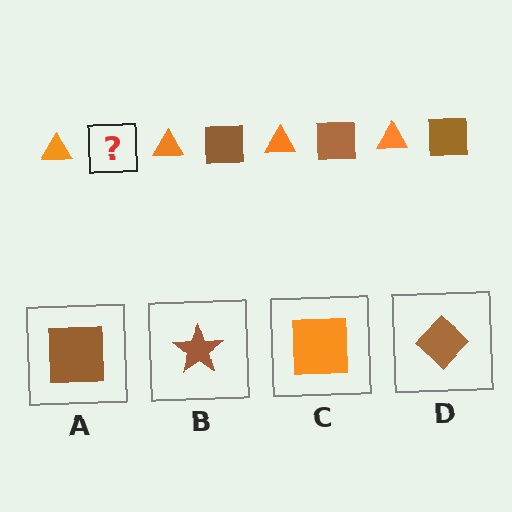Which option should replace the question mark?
Option A.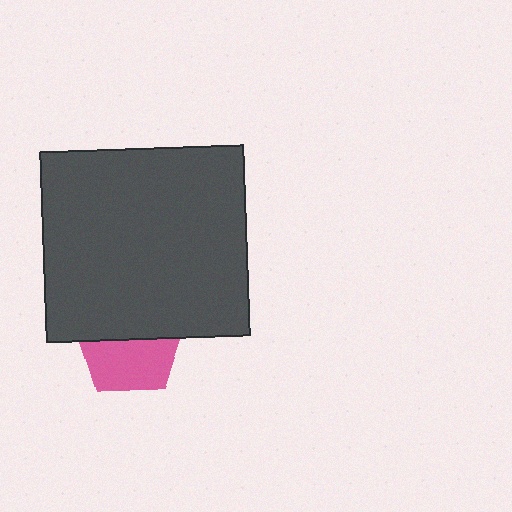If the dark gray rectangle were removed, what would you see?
You would see the complete pink pentagon.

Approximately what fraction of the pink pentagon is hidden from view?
Roughly 47% of the pink pentagon is hidden behind the dark gray rectangle.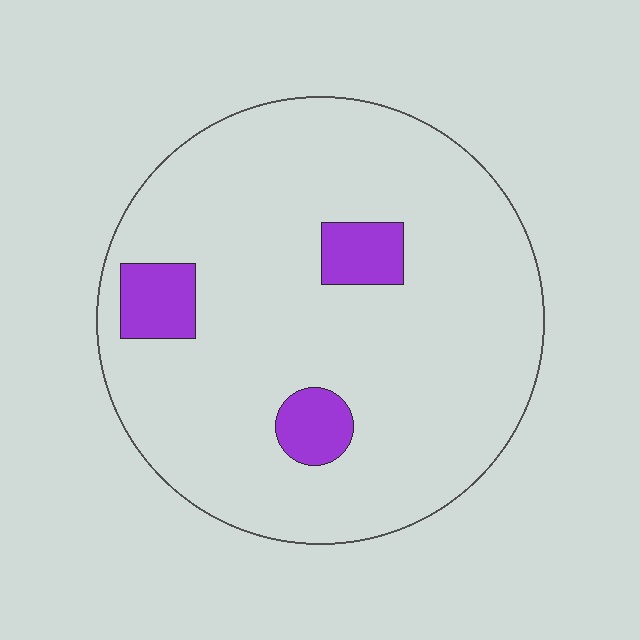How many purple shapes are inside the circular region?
3.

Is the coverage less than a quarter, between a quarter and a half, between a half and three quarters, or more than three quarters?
Less than a quarter.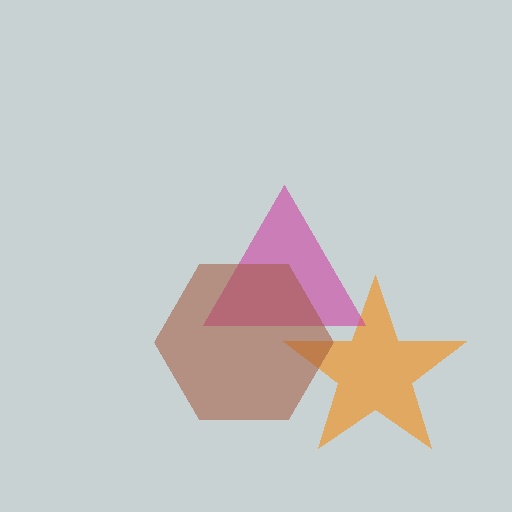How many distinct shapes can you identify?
There are 3 distinct shapes: an orange star, a magenta triangle, a brown hexagon.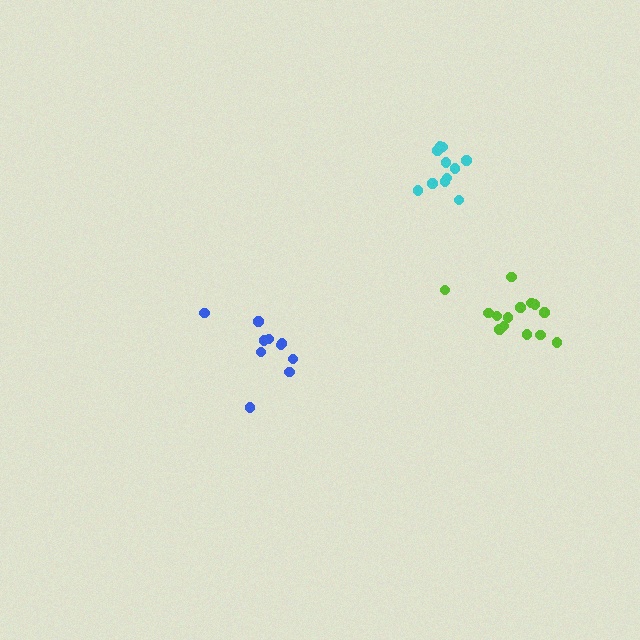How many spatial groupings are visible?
There are 3 spatial groupings.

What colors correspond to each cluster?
The clusters are colored: cyan, blue, lime.